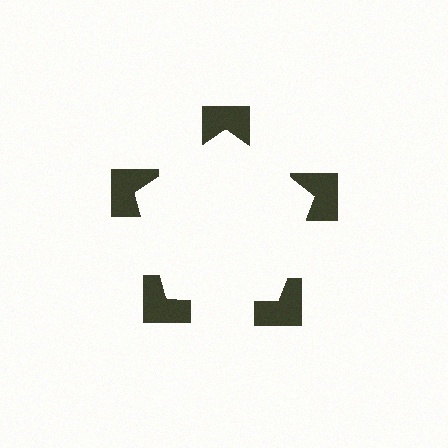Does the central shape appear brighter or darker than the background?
It typically appears slightly brighter than the background, even though no actual brightness change is drawn.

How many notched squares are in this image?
There are 5 — one at each vertex of the illusory pentagon.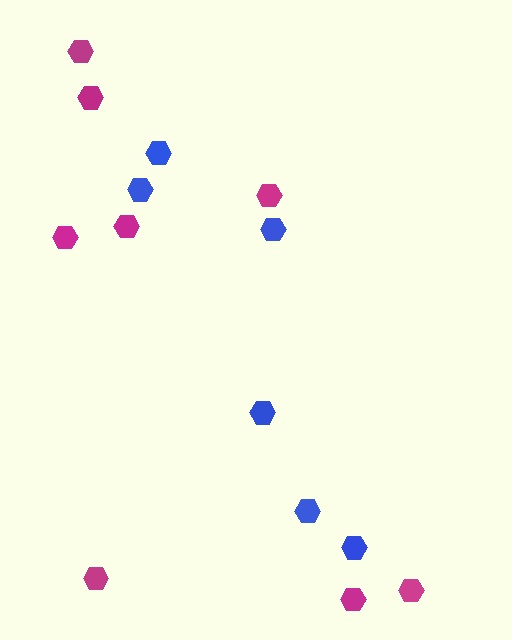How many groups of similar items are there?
There are 2 groups: one group of blue hexagons (6) and one group of magenta hexagons (8).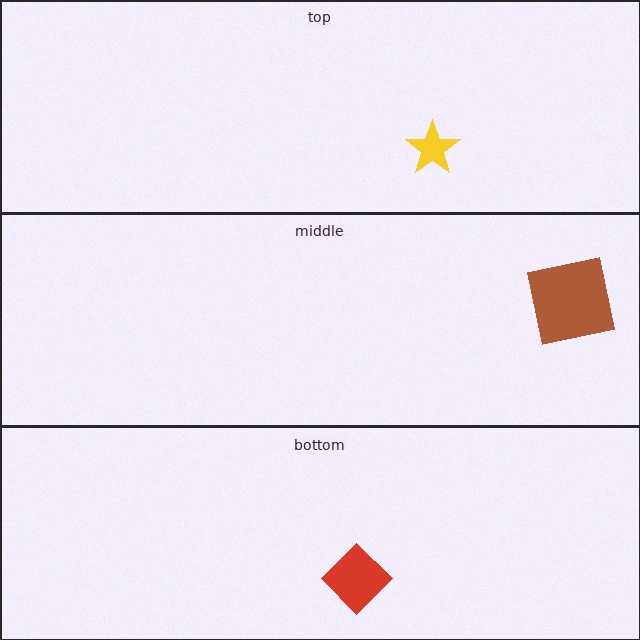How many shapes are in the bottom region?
1.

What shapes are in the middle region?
The brown square.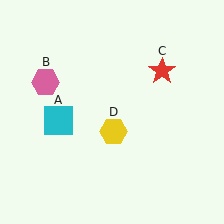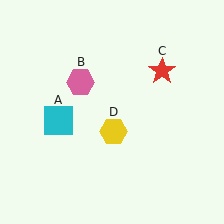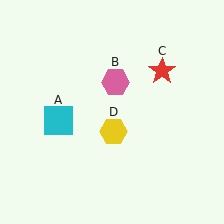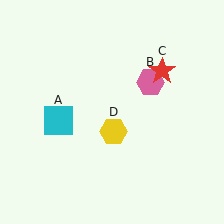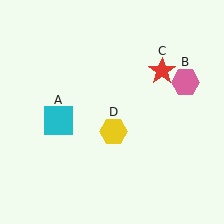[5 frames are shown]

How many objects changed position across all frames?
1 object changed position: pink hexagon (object B).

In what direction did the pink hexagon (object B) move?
The pink hexagon (object B) moved right.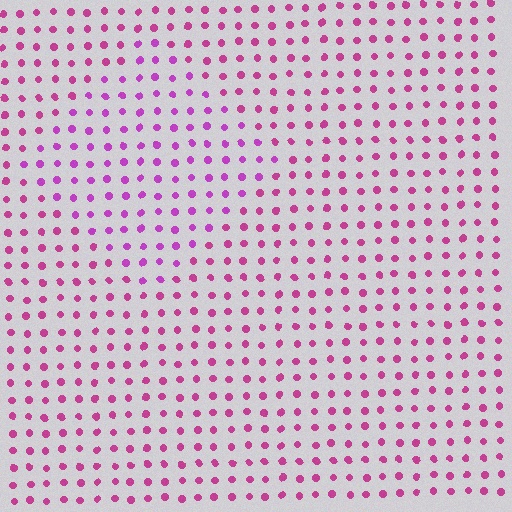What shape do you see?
I see a diamond.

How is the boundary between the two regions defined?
The boundary is defined purely by a slight shift in hue (about 23 degrees). Spacing, size, and orientation are identical on both sides.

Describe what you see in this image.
The image is filled with small magenta elements in a uniform arrangement. A diamond-shaped region is visible where the elements are tinted to a slightly different hue, forming a subtle color boundary.